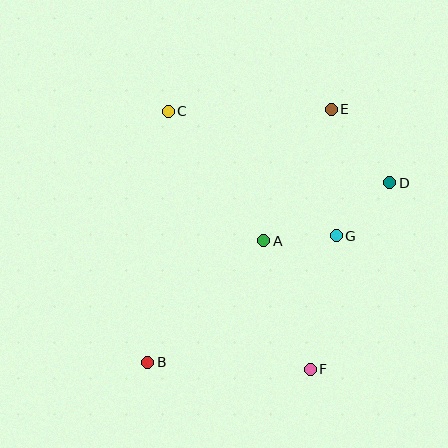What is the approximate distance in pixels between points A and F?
The distance between A and F is approximately 137 pixels.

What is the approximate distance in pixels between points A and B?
The distance between A and B is approximately 168 pixels.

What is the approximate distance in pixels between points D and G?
The distance between D and G is approximately 76 pixels.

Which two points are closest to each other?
Points A and G are closest to each other.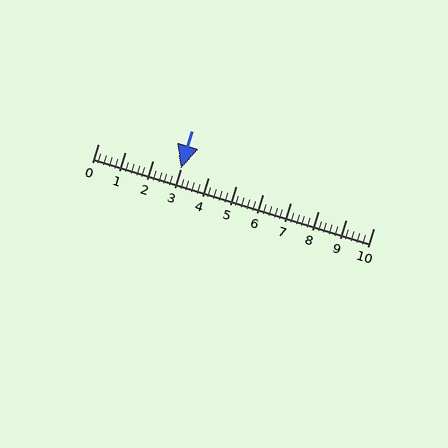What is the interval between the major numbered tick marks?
The major tick marks are spaced 1 units apart.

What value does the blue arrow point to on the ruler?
The blue arrow points to approximately 3.0.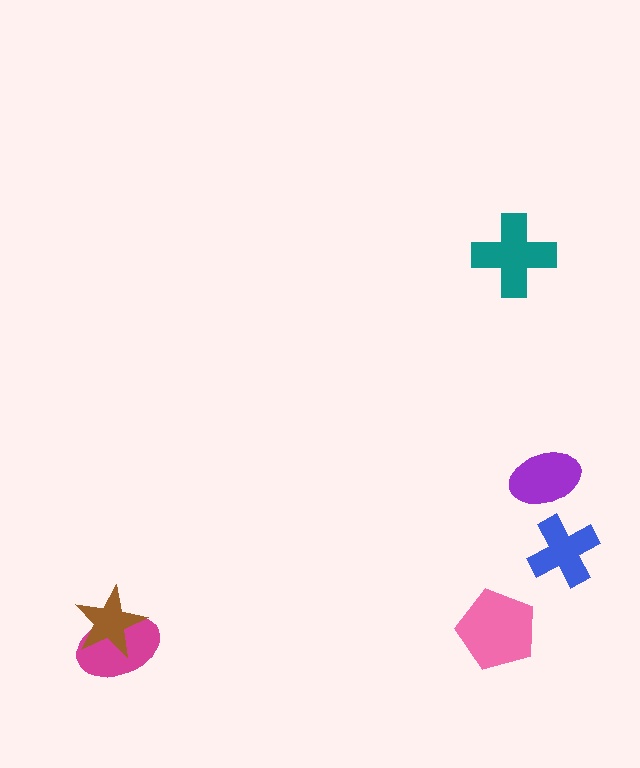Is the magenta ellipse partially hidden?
Yes, it is partially covered by another shape.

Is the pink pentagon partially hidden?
No, no other shape covers it.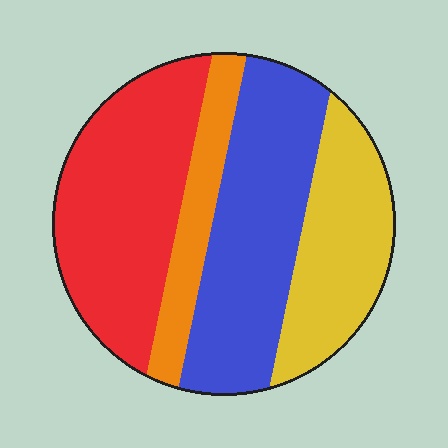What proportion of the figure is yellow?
Yellow covers 22% of the figure.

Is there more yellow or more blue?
Blue.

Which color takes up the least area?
Orange, at roughly 10%.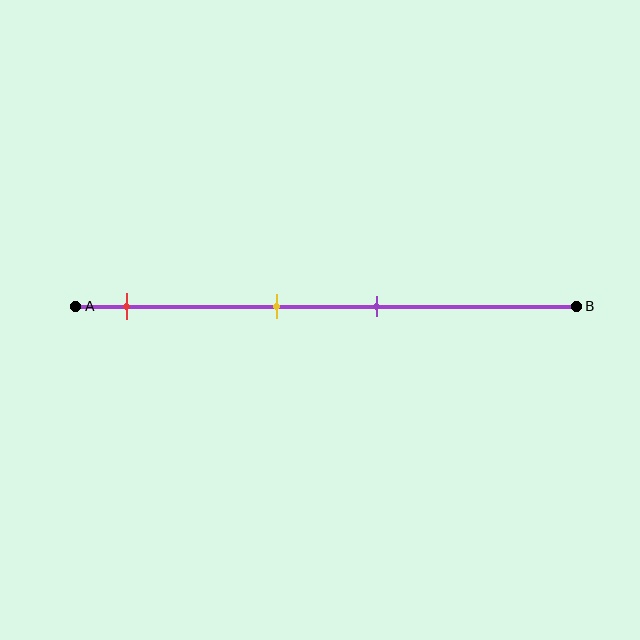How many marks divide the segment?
There are 3 marks dividing the segment.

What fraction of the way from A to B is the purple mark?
The purple mark is approximately 60% (0.6) of the way from A to B.